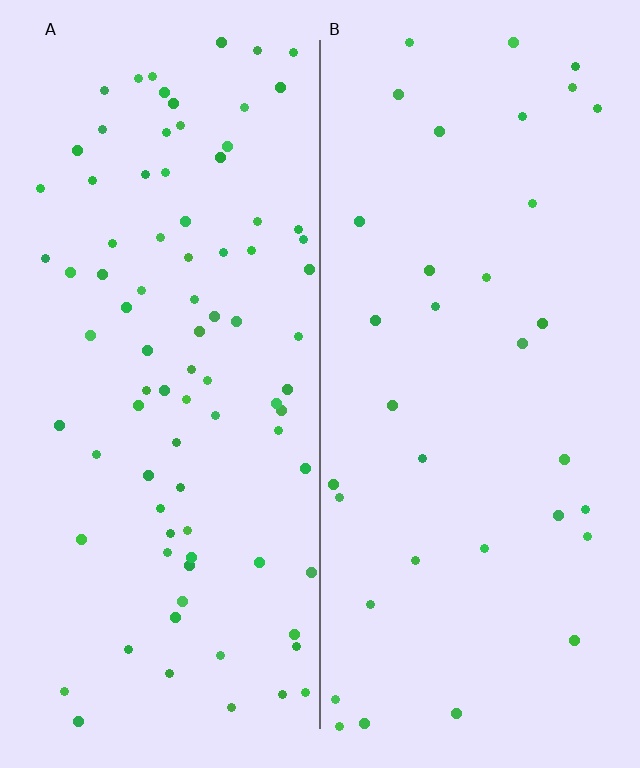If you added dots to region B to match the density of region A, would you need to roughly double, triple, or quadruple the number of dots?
Approximately triple.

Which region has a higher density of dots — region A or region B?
A (the left).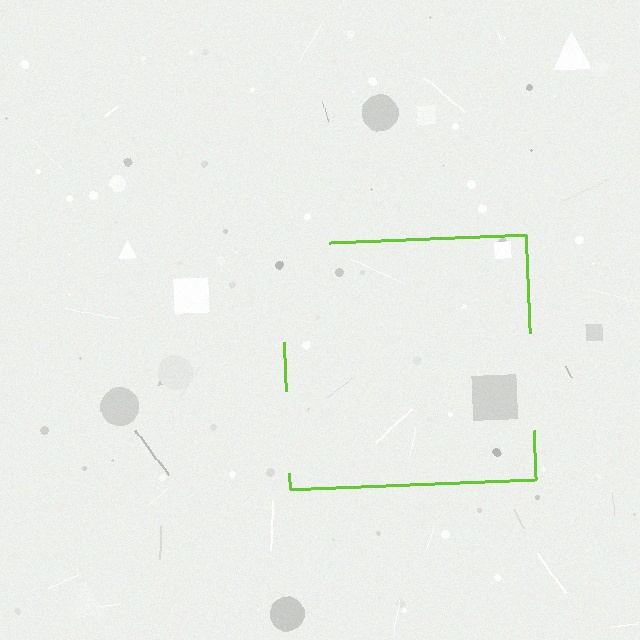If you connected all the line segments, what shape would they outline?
They would outline a square.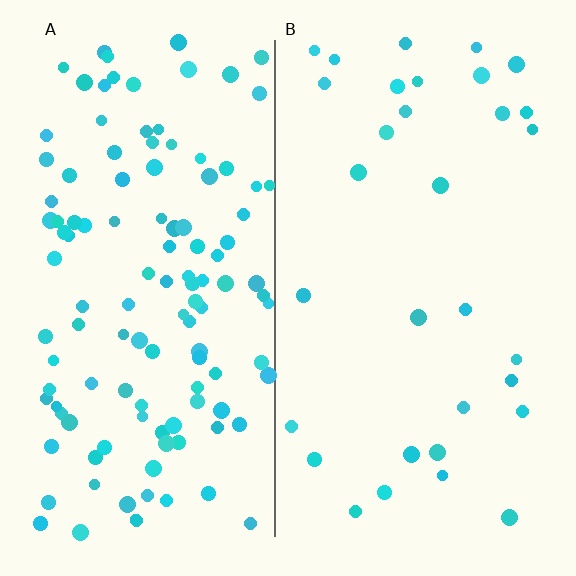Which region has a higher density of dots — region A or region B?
A (the left).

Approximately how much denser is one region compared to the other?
Approximately 3.7× — region A over region B.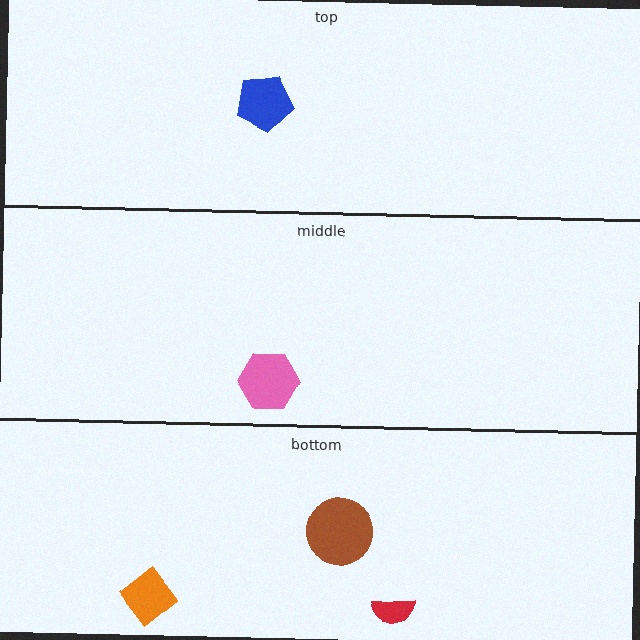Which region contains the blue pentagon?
The top region.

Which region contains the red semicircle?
The bottom region.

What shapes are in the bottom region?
The red semicircle, the orange diamond, the brown circle.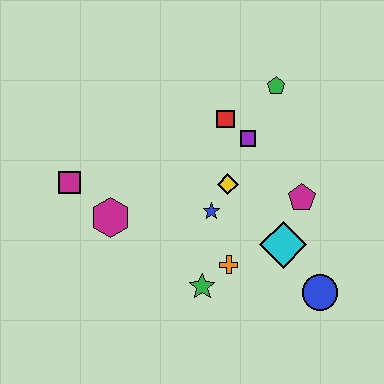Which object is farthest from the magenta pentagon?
The magenta square is farthest from the magenta pentagon.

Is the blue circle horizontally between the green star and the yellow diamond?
No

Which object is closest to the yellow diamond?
The blue star is closest to the yellow diamond.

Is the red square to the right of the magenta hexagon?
Yes